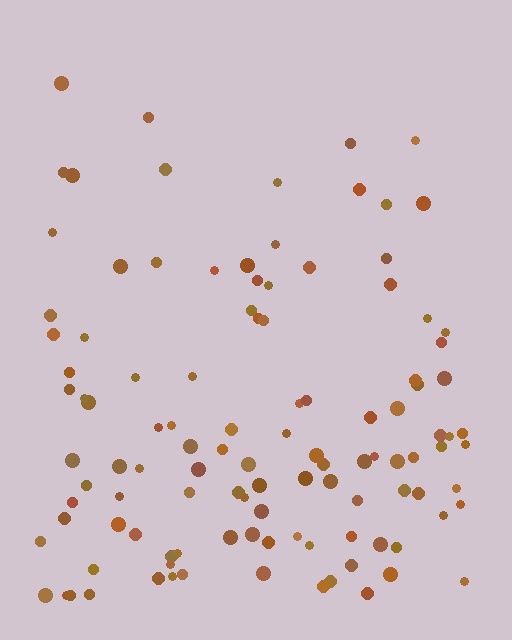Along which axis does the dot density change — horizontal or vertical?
Vertical.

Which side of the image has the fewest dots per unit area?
The top.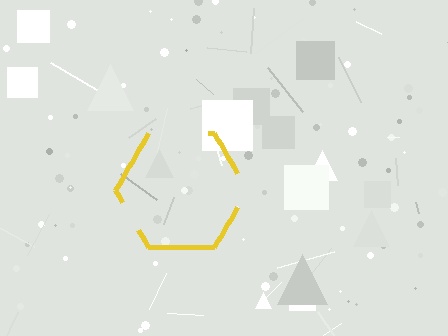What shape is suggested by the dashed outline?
The dashed outline suggests a hexagon.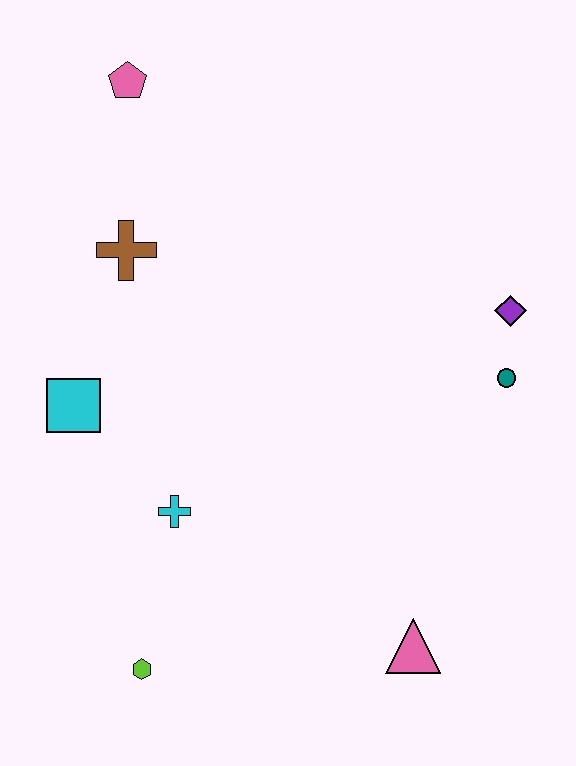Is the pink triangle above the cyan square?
No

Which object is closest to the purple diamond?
The teal circle is closest to the purple diamond.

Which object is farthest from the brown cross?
The pink triangle is farthest from the brown cross.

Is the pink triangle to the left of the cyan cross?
No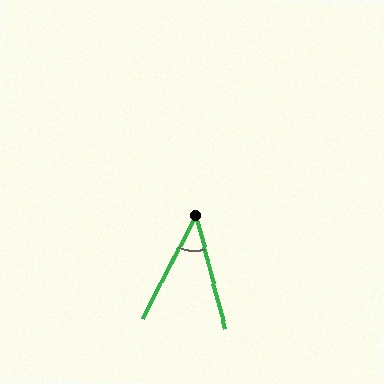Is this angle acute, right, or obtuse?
It is acute.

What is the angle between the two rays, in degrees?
Approximately 42 degrees.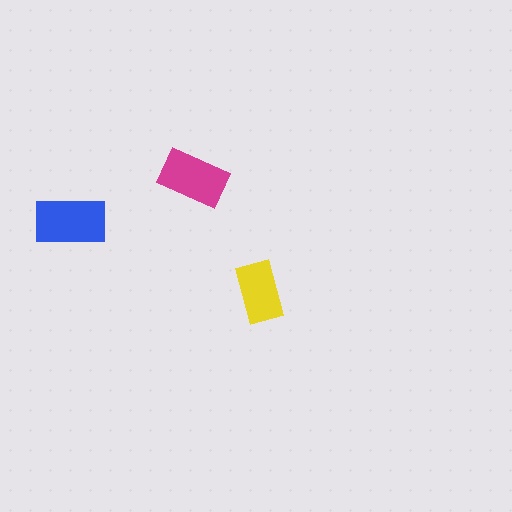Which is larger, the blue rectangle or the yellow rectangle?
The blue one.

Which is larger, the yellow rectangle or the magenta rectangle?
The magenta one.